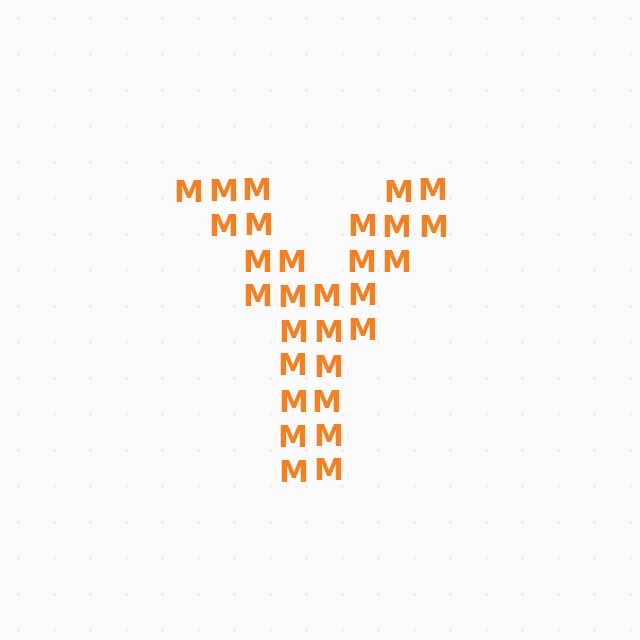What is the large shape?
The large shape is the letter Y.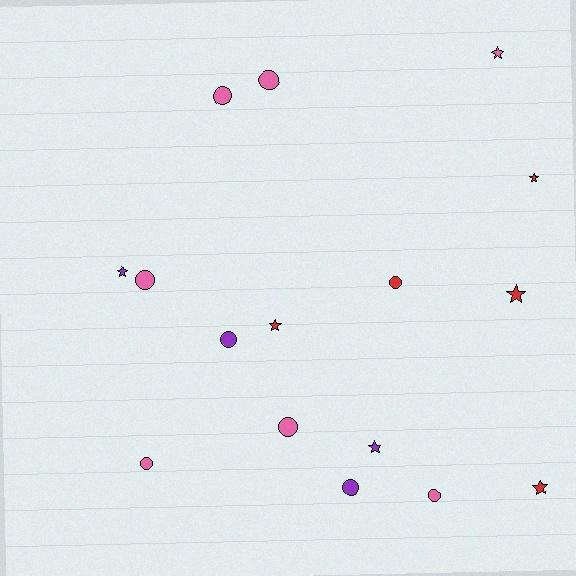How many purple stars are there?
There are 2 purple stars.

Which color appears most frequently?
Pink, with 7 objects.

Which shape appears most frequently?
Circle, with 9 objects.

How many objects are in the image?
There are 16 objects.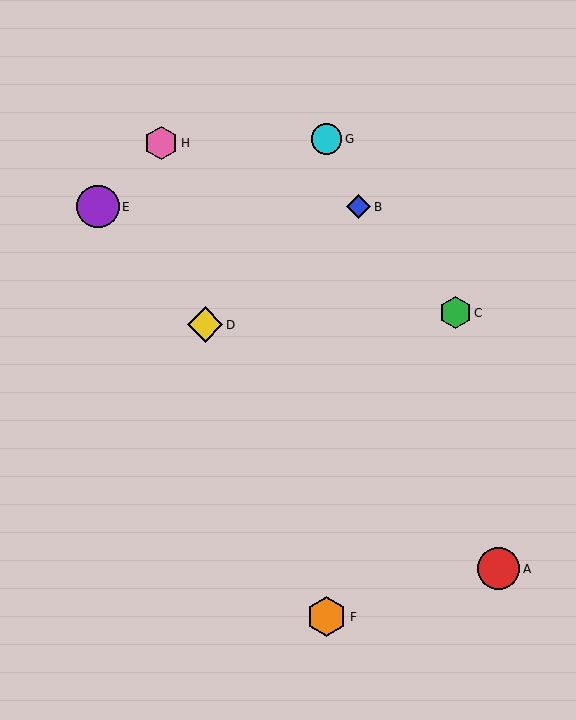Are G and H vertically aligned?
No, G is at x≈327 and H is at x≈161.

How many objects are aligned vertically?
2 objects (F, G) are aligned vertically.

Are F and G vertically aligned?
Yes, both are at x≈327.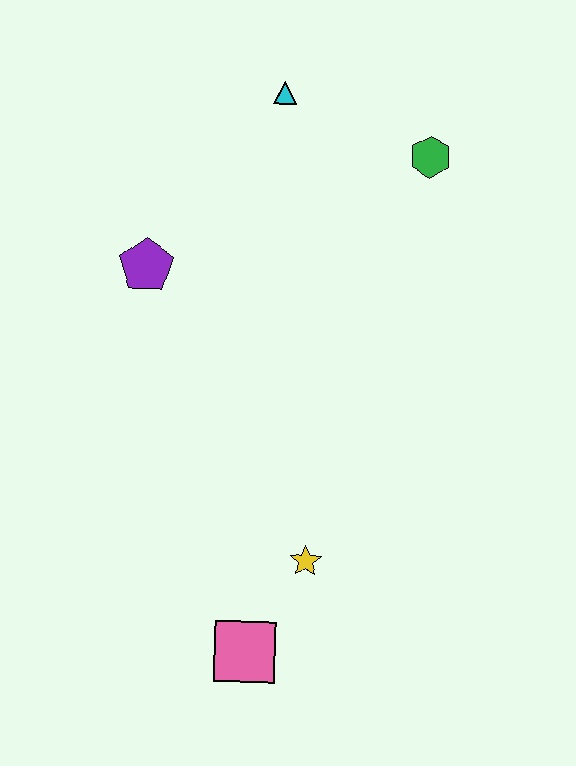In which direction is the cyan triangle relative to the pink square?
The cyan triangle is above the pink square.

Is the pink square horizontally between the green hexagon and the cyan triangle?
No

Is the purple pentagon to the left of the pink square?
Yes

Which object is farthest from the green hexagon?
The pink square is farthest from the green hexagon.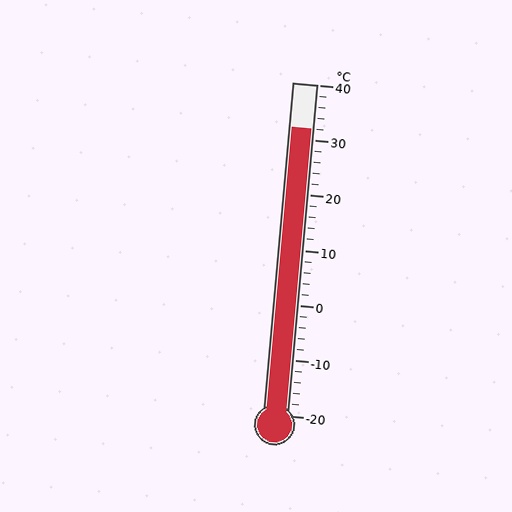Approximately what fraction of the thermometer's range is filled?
The thermometer is filled to approximately 85% of its range.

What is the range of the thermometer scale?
The thermometer scale ranges from -20°C to 40°C.